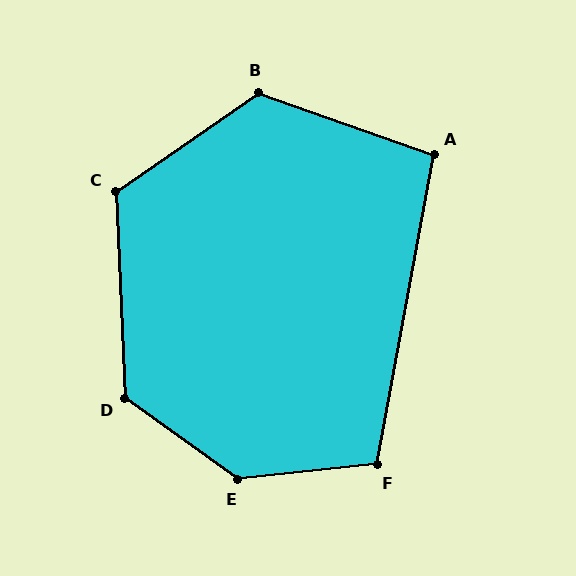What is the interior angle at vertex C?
Approximately 122 degrees (obtuse).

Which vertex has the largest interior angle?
E, at approximately 139 degrees.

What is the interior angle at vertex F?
Approximately 107 degrees (obtuse).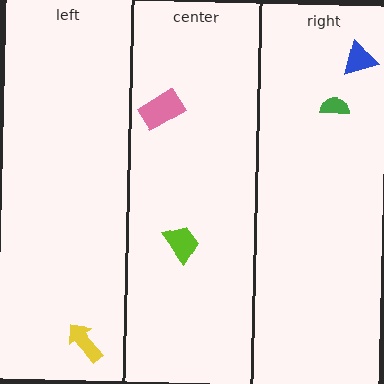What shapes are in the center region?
The pink rectangle, the lime trapezoid.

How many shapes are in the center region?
2.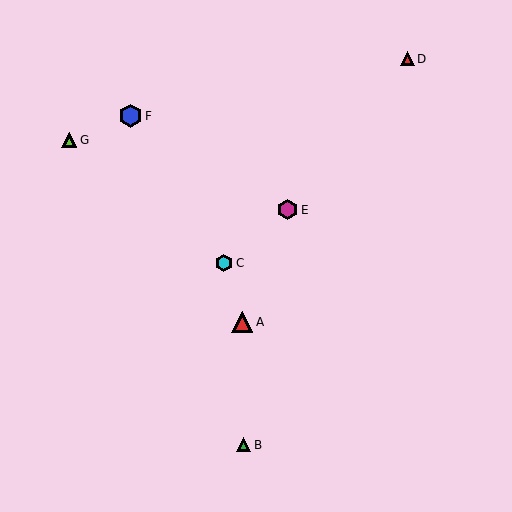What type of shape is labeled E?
Shape E is a magenta hexagon.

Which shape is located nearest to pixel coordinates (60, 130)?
The lime triangle (labeled G) at (69, 140) is nearest to that location.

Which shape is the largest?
The blue hexagon (labeled F) is the largest.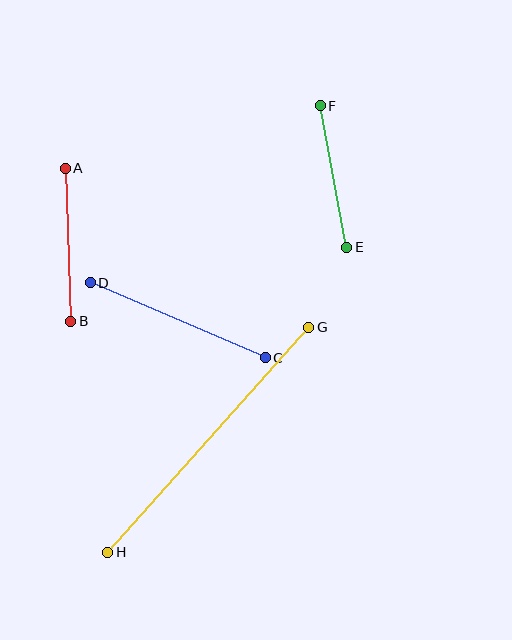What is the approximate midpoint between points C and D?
The midpoint is at approximately (178, 320) pixels.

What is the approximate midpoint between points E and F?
The midpoint is at approximately (334, 177) pixels.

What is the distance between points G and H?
The distance is approximately 302 pixels.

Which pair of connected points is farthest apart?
Points G and H are farthest apart.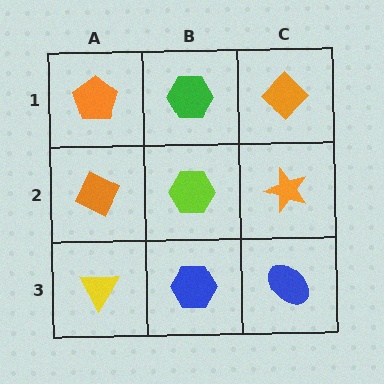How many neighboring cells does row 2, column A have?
3.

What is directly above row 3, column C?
An orange star.